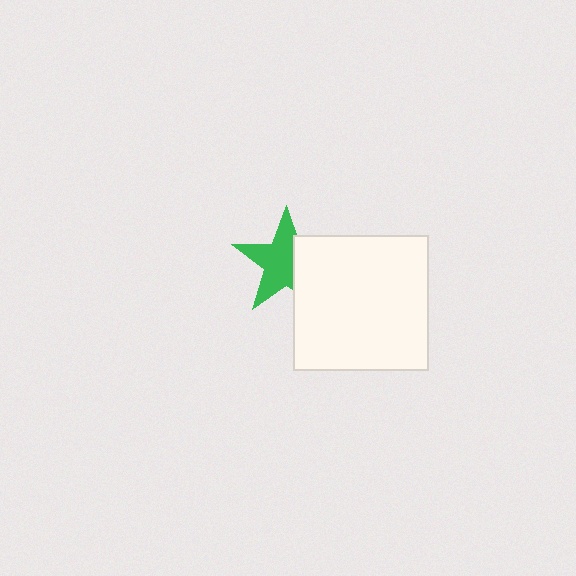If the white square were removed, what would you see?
You would see the complete green star.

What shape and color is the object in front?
The object in front is a white square.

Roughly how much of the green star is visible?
About half of it is visible (roughly 63%).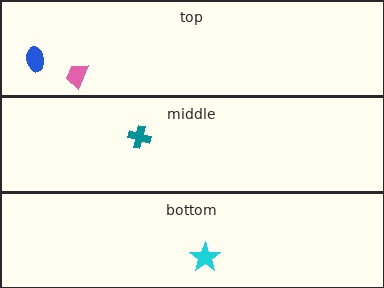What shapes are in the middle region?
The teal cross.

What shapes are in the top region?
The blue ellipse, the pink trapezoid.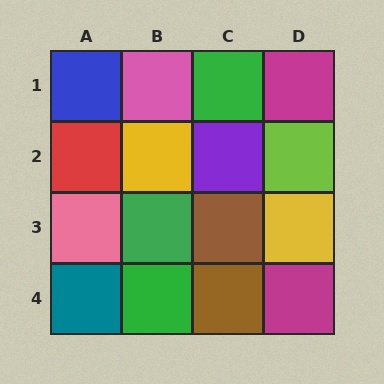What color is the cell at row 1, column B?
Pink.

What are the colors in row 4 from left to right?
Teal, green, brown, magenta.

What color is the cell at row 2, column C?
Purple.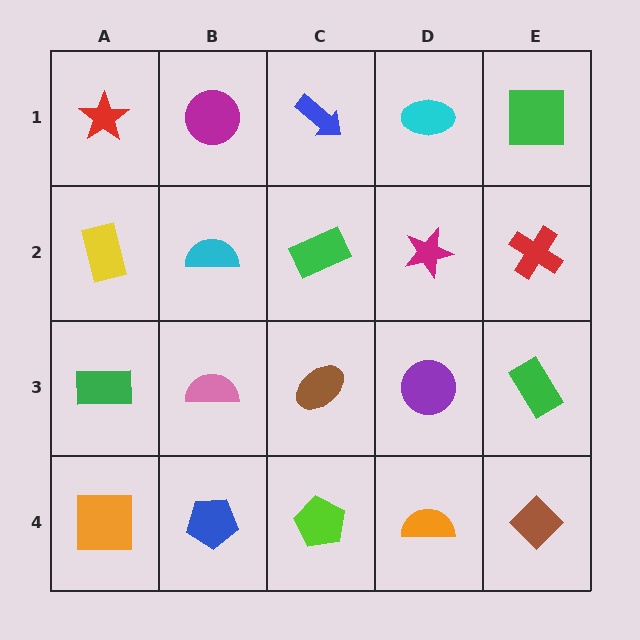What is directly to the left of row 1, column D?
A blue arrow.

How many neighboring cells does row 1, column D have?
3.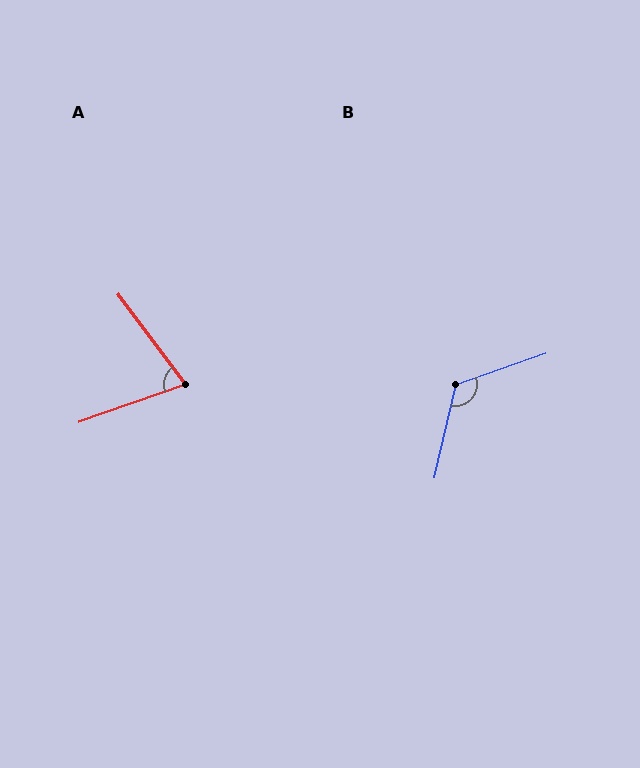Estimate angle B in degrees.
Approximately 123 degrees.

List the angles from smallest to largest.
A (73°), B (123°).